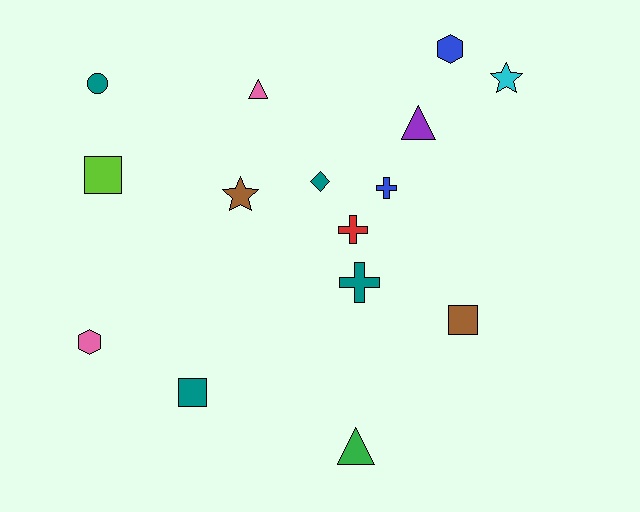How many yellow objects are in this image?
There are no yellow objects.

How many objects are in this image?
There are 15 objects.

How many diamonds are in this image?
There is 1 diamond.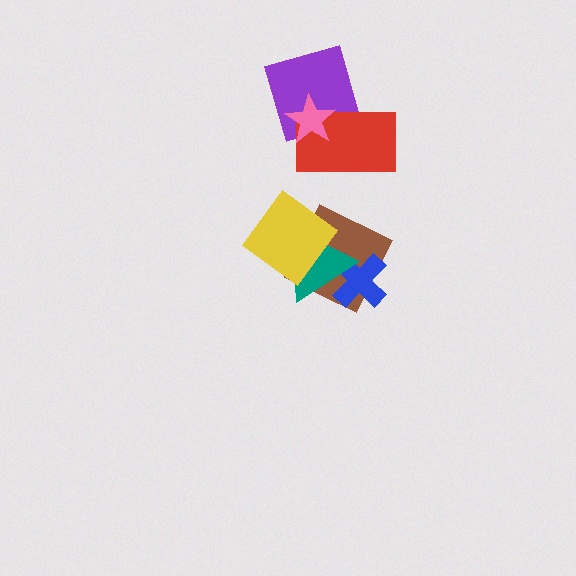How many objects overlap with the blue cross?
2 objects overlap with the blue cross.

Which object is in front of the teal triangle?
The yellow diamond is in front of the teal triangle.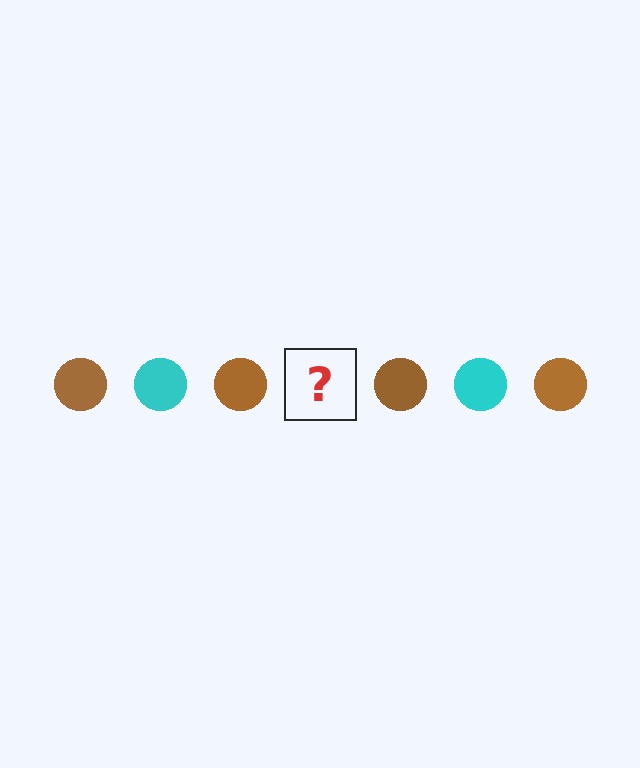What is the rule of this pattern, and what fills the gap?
The rule is that the pattern cycles through brown, cyan circles. The gap should be filled with a cyan circle.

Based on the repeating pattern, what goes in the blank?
The blank should be a cyan circle.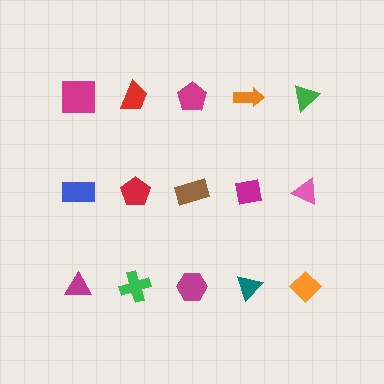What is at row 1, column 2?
A red trapezoid.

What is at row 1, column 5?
A green triangle.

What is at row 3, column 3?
A magenta hexagon.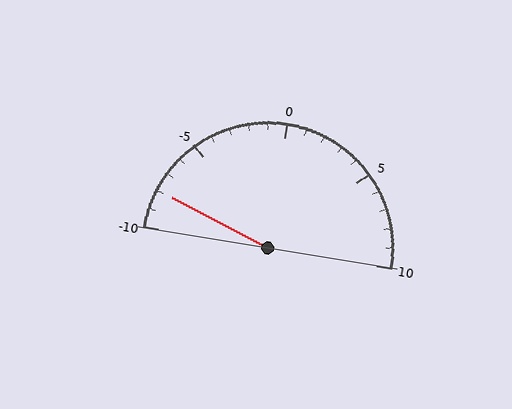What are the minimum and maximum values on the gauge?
The gauge ranges from -10 to 10.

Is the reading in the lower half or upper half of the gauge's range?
The reading is in the lower half of the range (-10 to 10).